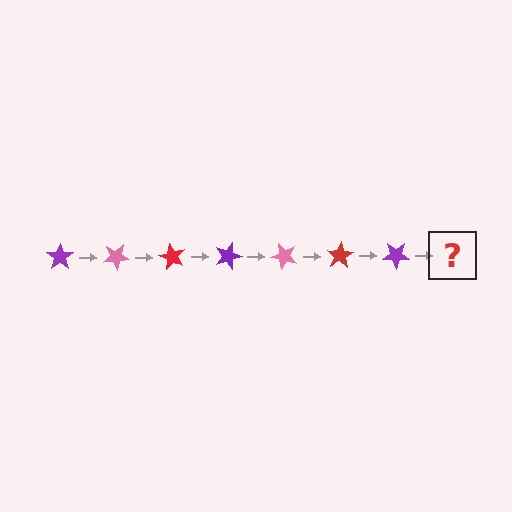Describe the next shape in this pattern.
It should be a pink star, rotated 210 degrees from the start.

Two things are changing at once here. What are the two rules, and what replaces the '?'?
The two rules are that it rotates 30 degrees each step and the color cycles through purple, pink, and red. The '?' should be a pink star, rotated 210 degrees from the start.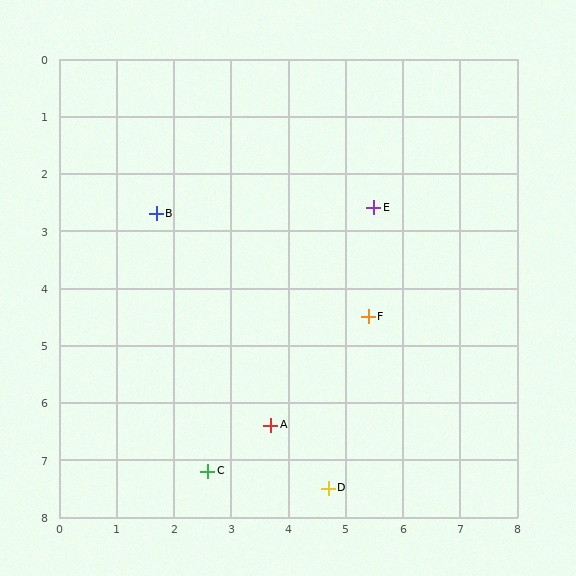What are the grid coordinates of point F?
Point F is at approximately (5.4, 4.5).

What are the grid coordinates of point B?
Point B is at approximately (1.7, 2.7).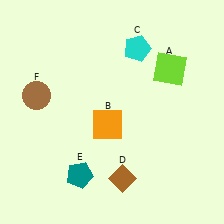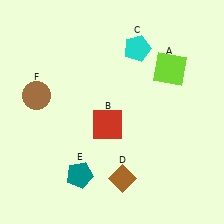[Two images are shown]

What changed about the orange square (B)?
In Image 1, B is orange. In Image 2, it changed to red.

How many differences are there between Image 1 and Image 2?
There is 1 difference between the two images.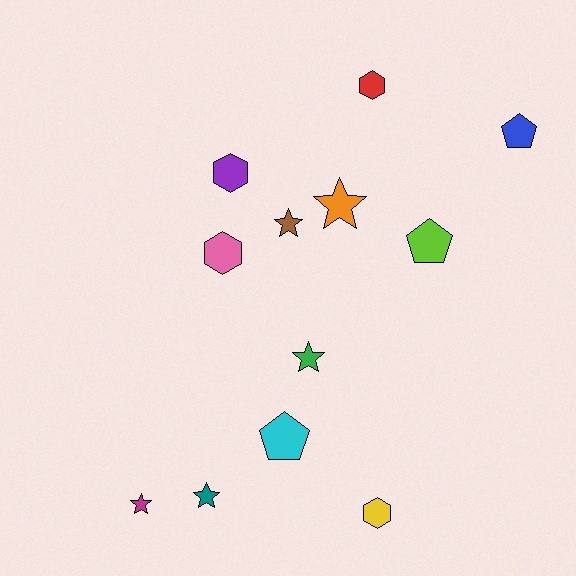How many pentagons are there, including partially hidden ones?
There are 3 pentagons.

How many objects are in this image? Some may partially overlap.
There are 12 objects.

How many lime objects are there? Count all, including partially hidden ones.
There is 1 lime object.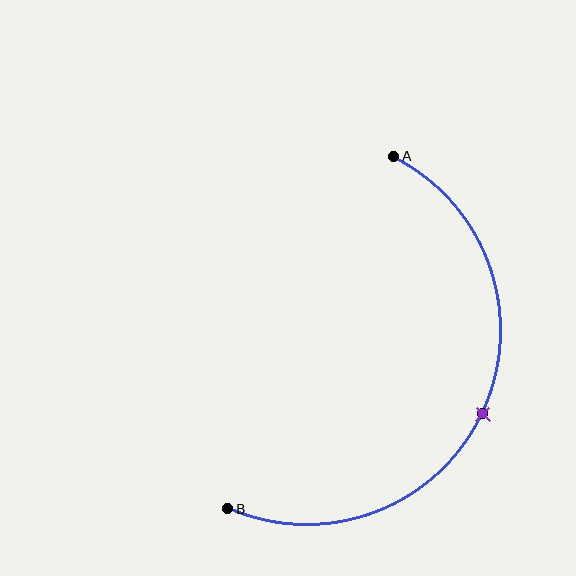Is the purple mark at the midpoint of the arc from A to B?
Yes. The purple mark lies on the arc at equal arc-length from both A and B — it is the arc midpoint.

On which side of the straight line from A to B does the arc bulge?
The arc bulges to the right of the straight line connecting A and B.